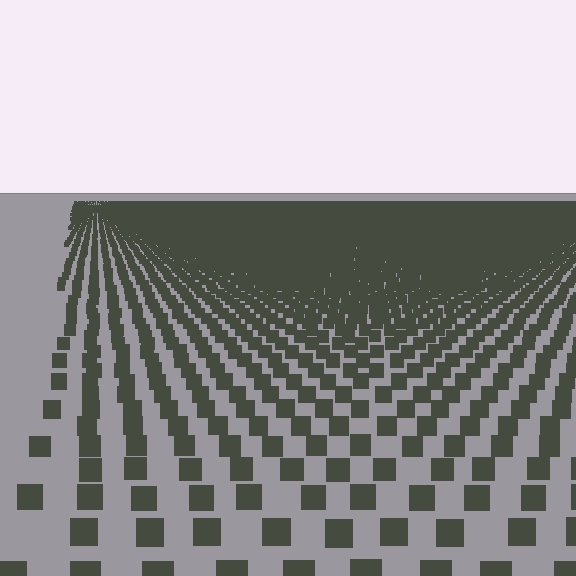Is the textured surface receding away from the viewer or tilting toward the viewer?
The surface is receding away from the viewer. Texture elements get smaller and denser toward the top.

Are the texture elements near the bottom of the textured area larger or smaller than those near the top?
Larger. Near the bottom, elements are closer to the viewer and appear at a bigger on-screen size.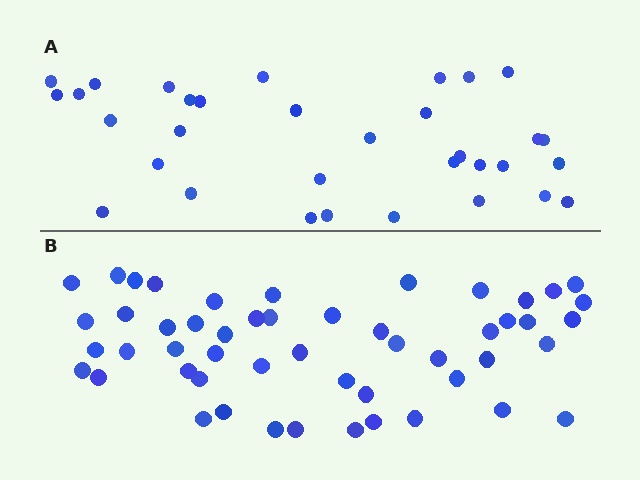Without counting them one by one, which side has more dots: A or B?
Region B (the bottom region) has more dots.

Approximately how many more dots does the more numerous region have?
Region B has approximately 20 more dots than region A.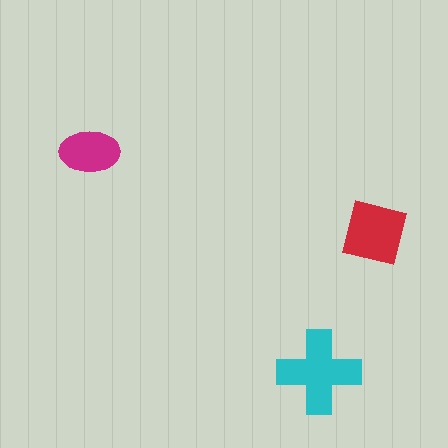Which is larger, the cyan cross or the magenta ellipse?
The cyan cross.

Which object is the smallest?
The magenta ellipse.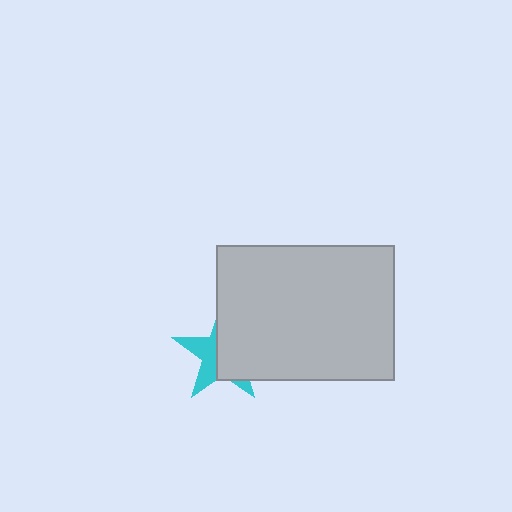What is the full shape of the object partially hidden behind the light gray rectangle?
The partially hidden object is a cyan star.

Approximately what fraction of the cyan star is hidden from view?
Roughly 60% of the cyan star is hidden behind the light gray rectangle.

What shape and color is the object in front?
The object in front is a light gray rectangle.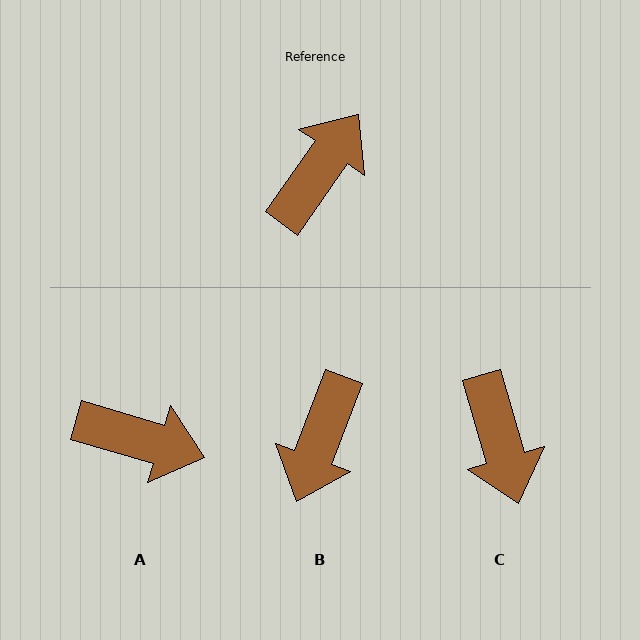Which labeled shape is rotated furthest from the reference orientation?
B, about 166 degrees away.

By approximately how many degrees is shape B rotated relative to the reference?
Approximately 166 degrees clockwise.